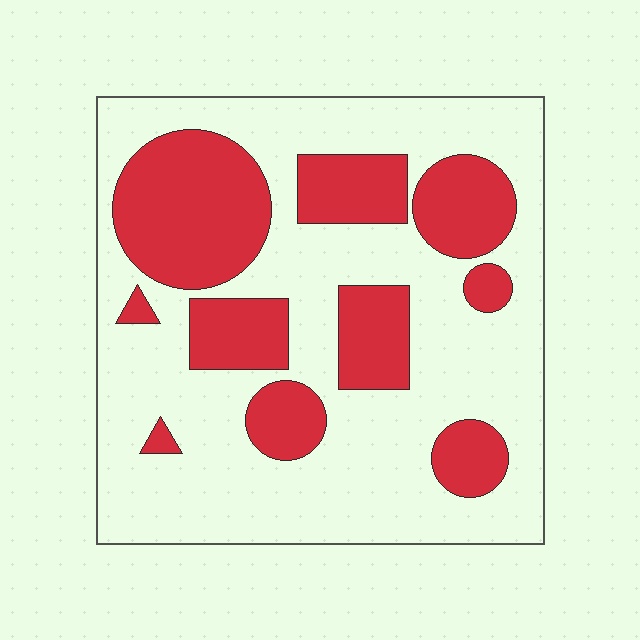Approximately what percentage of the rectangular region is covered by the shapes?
Approximately 30%.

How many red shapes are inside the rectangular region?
10.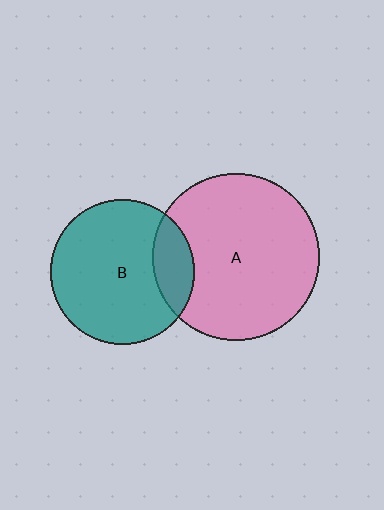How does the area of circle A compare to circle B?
Approximately 1.3 times.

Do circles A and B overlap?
Yes.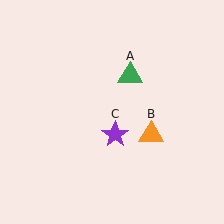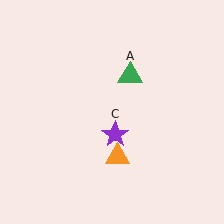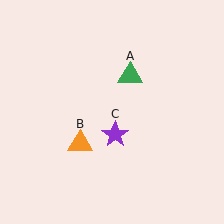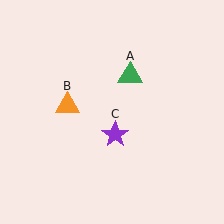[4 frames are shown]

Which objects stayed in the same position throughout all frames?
Green triangle (object A) and purple star (object C) remained stationary.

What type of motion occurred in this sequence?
The orange triangle (object B) rotated clockwise around the center of the scene.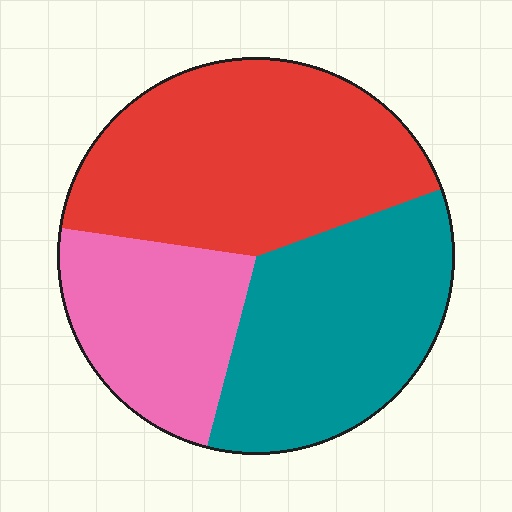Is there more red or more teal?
Red.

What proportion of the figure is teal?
Teal covers roughly 35% of the figure.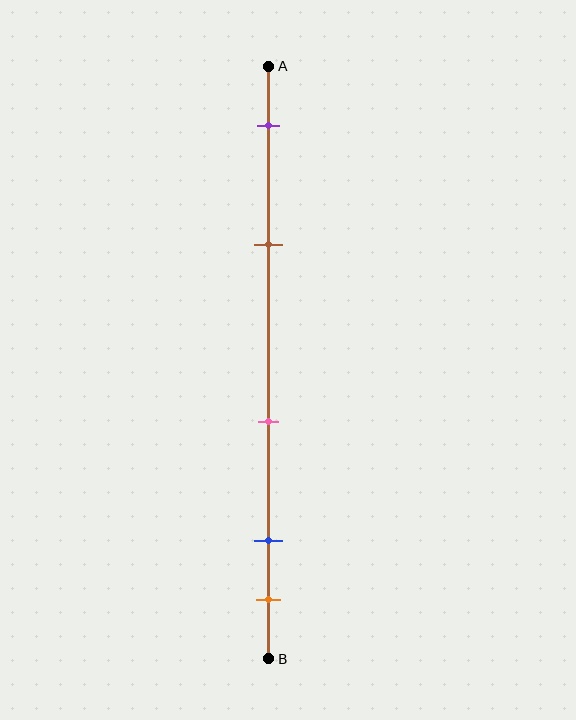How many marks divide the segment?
There are 5 marks dividing the segment.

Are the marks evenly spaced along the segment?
No, the marks are not evenly spaced.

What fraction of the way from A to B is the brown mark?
The brown mark is approximately 30% (0.3) of the way from A to B.